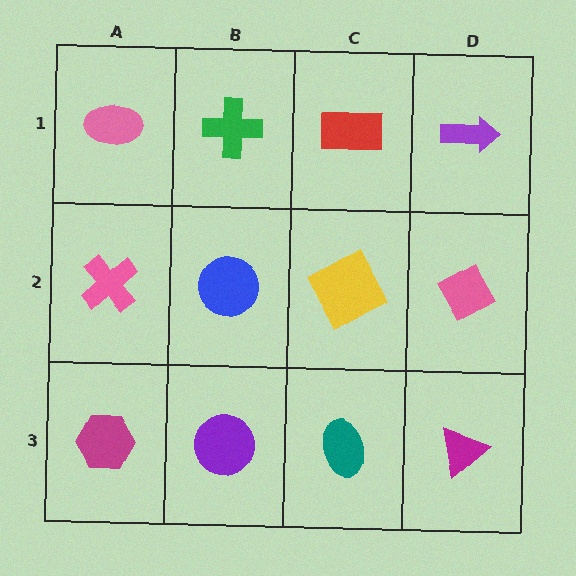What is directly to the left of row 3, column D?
A teal ellipse.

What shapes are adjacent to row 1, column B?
A blue circle (row 2, column B), a pink ellipse (row 1, column A), a red rectangle (row 1, column C).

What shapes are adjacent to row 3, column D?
A pink diamond (row 2, column D), a teal ellipse (row 3, column C).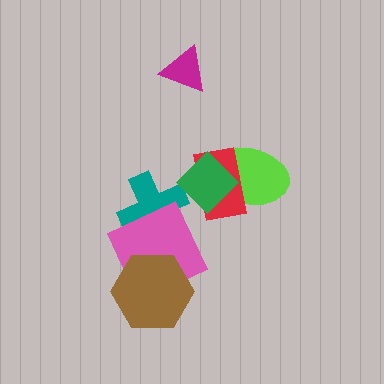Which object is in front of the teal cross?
The pink square is in front of the teal cross.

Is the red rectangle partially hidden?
Yes, it is partially covered by another shape.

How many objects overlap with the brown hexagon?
1 object overlaps with the brown hexagon.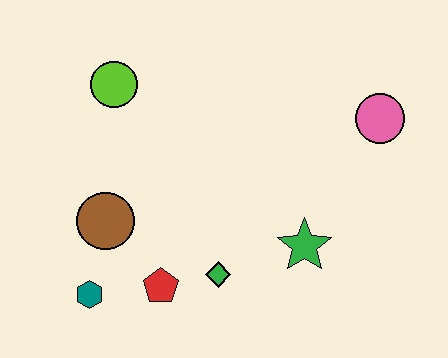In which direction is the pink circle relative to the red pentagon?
The pink circle is to the right of the red pentagon.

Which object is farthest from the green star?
The lime circle is farthest from the green star.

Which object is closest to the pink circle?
The green star is closest to the pink circle.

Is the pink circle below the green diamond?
No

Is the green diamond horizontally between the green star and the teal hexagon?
Yes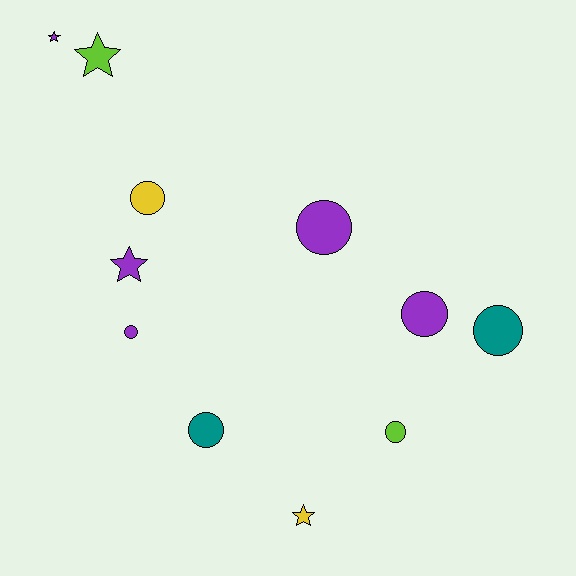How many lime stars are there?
There is 1 lime star.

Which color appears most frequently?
Purple, with 5 objects.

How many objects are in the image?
There are 11 objects.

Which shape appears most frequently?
Circle, with 7 objects.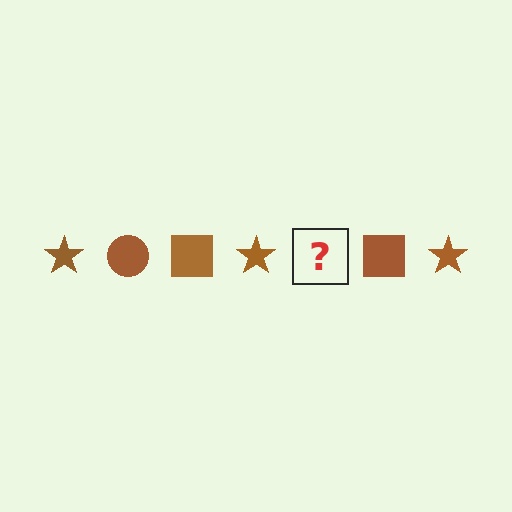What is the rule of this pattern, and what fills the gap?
The rule is that the pattern cycles through star, circle, square shapes in brown. The gap should be filled with a brown circle.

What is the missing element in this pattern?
The missing element is a brown circle.